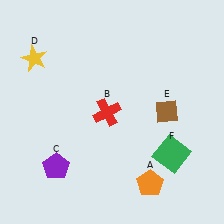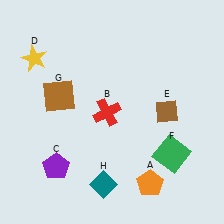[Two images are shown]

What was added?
A brown square (G), a teal diamond (H) were added in Image 2.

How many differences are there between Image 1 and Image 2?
There are 2 differences between the two images.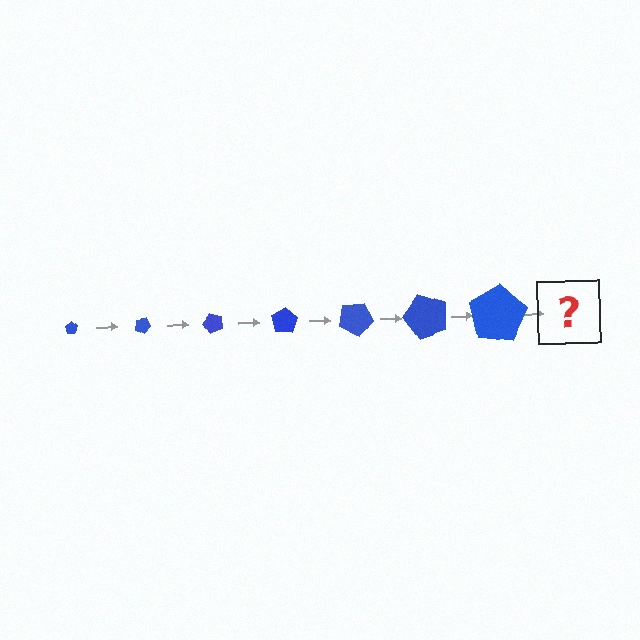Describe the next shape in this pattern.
It should be a pentagon, larger than the previous one and rotated 175 degrees from the start.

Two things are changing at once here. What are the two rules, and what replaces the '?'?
The two rules are that the pentagon grows larger each step and it rotates 25 degrees each step. The '?' should be a pentagon, larger than the previous one and rotated 175 degrees from the start.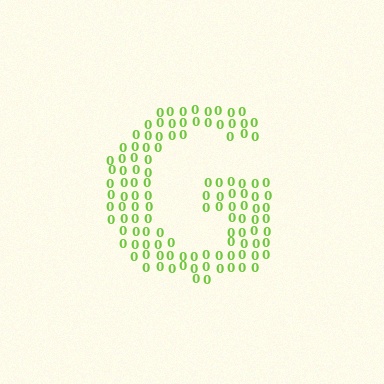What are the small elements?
The small elements are digit 0's.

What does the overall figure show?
The overall figure shows the letter G.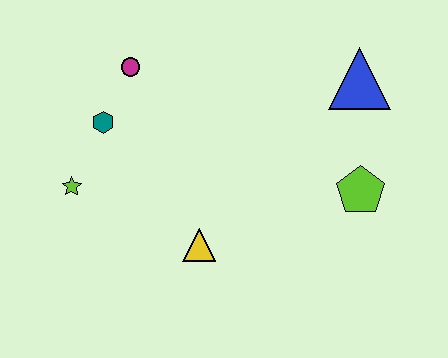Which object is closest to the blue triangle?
The lime pentagon is closest to the blue triangle.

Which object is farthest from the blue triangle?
The lime star is farthest from the blue triangle.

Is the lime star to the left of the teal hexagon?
Yes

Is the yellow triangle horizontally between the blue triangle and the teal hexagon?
Yes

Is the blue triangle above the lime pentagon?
Yes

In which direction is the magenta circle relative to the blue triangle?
The magenta circle is to the left of the blue triangle.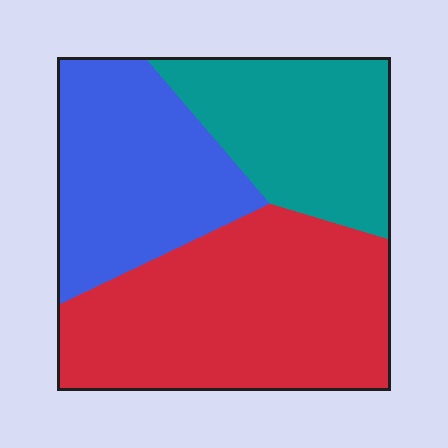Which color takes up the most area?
Red, at roughly 45%.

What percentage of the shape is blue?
Blue covers roughly 30% of the shape.